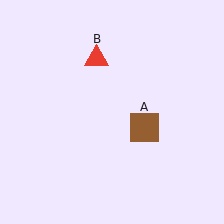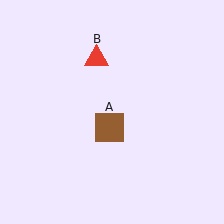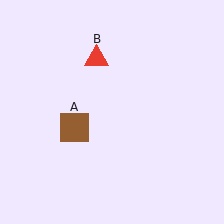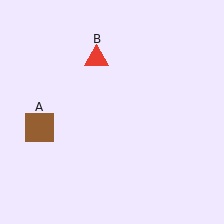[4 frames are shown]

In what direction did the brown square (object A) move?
The brown square (object A) moved left.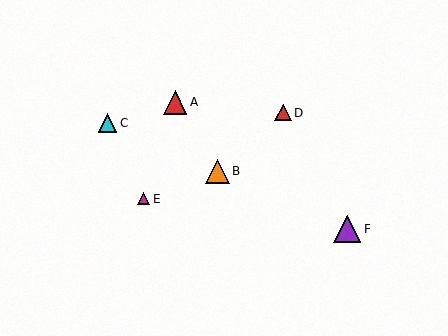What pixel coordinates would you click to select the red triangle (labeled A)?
Click at (175, 102) to select the red triangle A.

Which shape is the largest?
The purple triangle (labeled F) is the largest.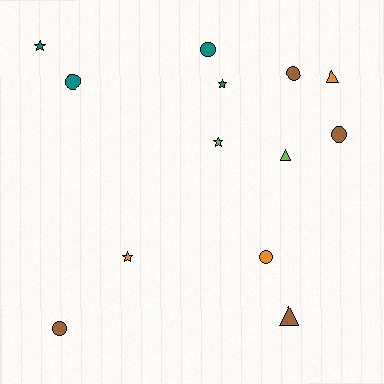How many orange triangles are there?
There is 1 orange triangle.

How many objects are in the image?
There are 13 objects.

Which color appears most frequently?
Brown, with 4 objects.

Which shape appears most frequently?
Circle, with 6 objects.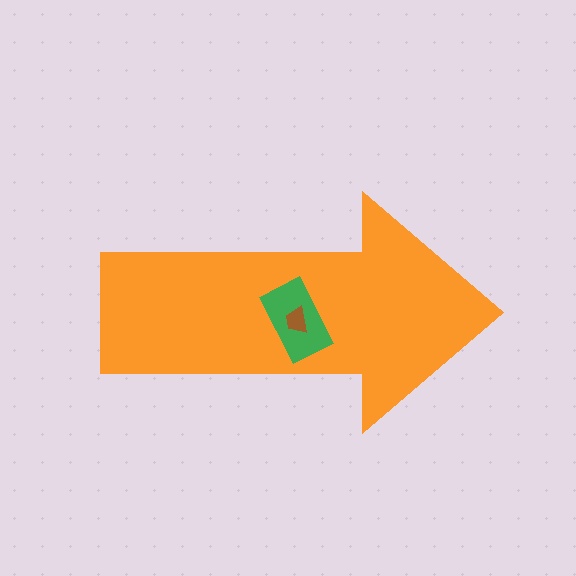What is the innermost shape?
The brown trapezoid.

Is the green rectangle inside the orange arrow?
Yes.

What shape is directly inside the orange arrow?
The green rectangle.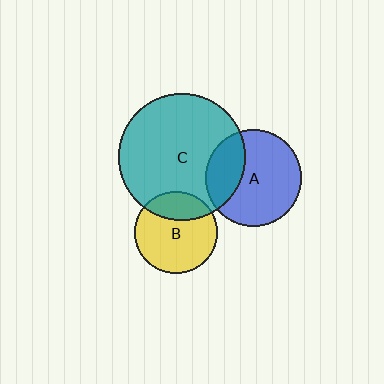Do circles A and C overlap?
Yes.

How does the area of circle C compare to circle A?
Approximately 1.7 times.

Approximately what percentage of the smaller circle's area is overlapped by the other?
Approximately 30%.